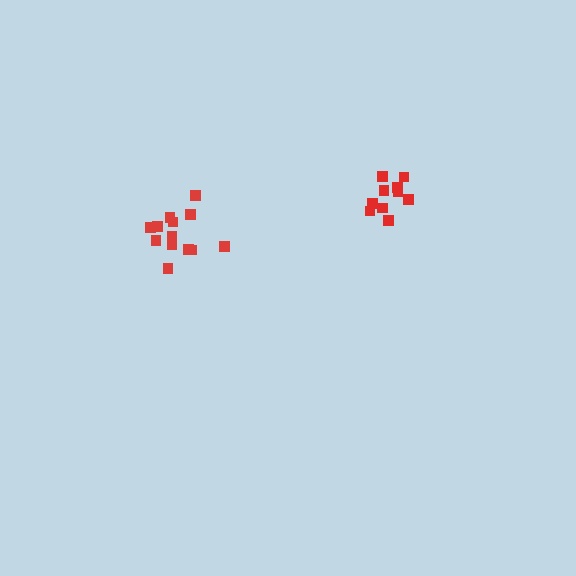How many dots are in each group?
Group 1: 10 dots, Group 2: 13 dots (23 total).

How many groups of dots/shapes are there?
There are 2 groups.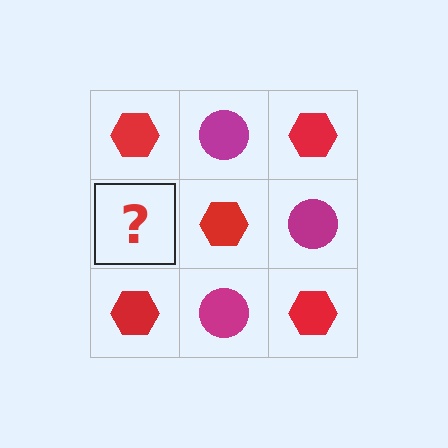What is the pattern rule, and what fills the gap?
The rule is that it alternates red hexagon and magenta circle in a checkerboard pattern. The gap should be filled with a magenta circle.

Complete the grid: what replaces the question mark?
The question mark should be replaced with a magenta circle.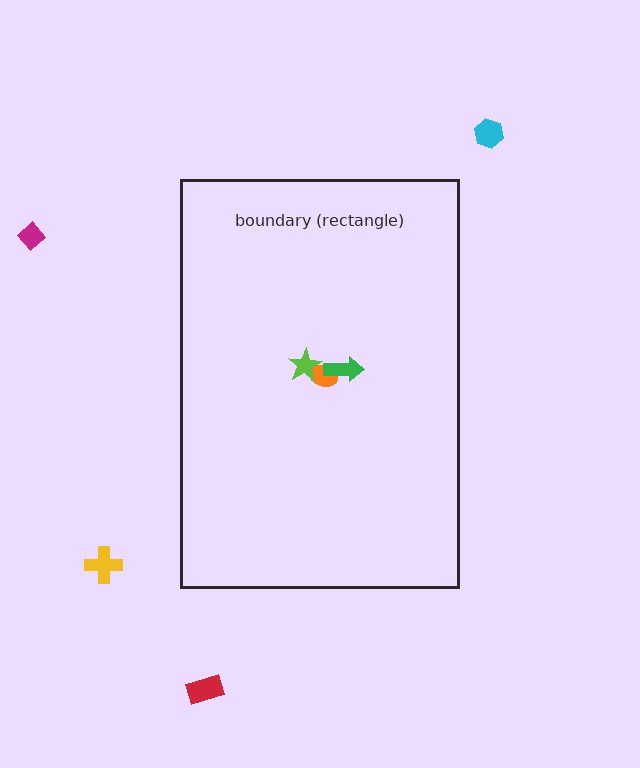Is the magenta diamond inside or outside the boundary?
Outside.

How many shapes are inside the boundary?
3 inside, 4 outside.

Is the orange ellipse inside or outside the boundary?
Inside.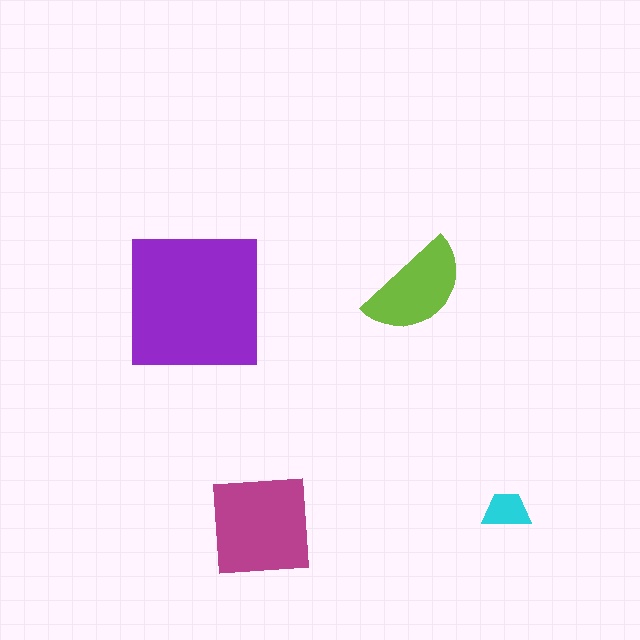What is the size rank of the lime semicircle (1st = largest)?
3rd.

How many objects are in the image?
There are 4 objects in the image.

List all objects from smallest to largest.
The cyan trapezoid, the lime semicircle, the magenta square, the purple square.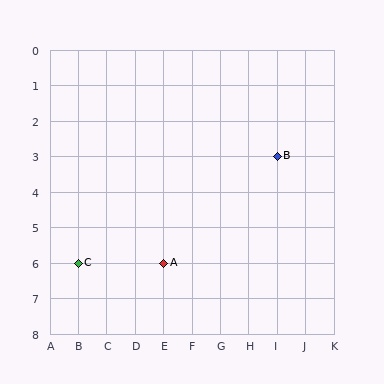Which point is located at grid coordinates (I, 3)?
Point B is at (I, 3).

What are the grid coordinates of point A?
Point A is at grid coordinates (E, 6).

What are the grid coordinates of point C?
Point C is at grid coordinates (B, 6).